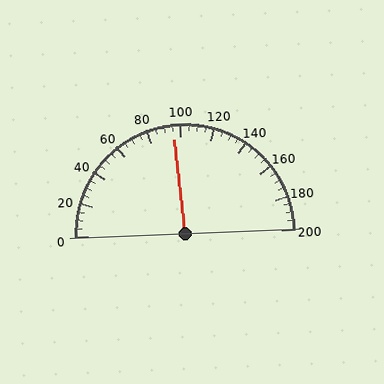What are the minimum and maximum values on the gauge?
The gauge ranges from 0 to 200.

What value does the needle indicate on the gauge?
The needle indicates approximately 95.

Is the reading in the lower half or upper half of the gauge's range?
The reading is in the lower half of the range (0 to 200).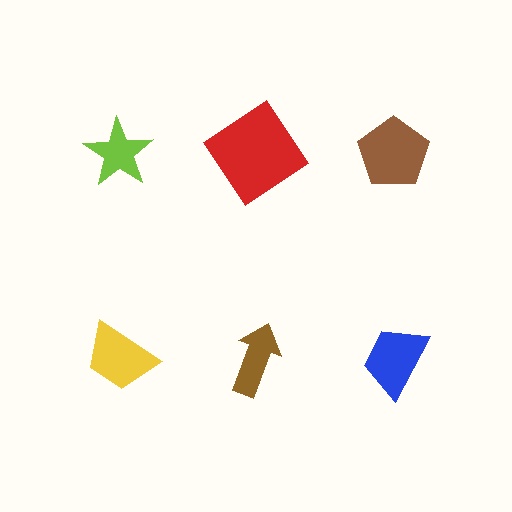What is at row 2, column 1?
A yellow trapezoid.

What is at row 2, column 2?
A brown arrow.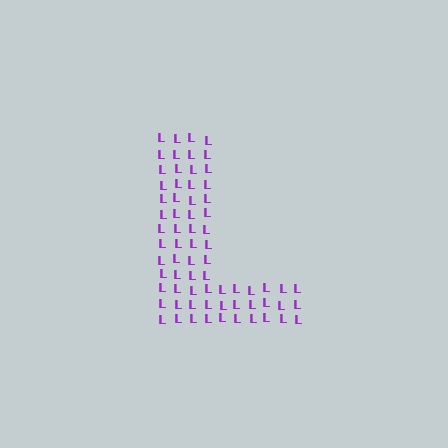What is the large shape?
The large shape is the letter L.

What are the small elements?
The small elements are letter L's.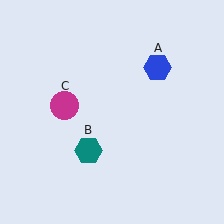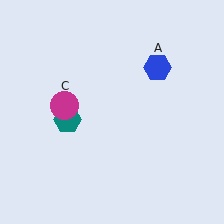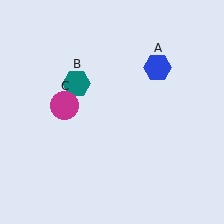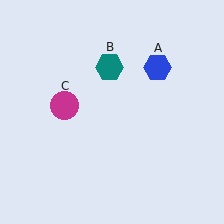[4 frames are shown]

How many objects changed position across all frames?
1 object changed position: teal hexagon (object B).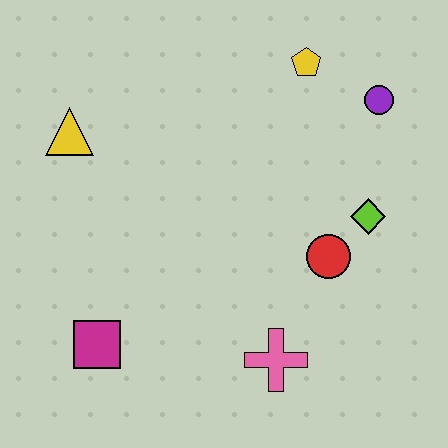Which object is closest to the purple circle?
The yellow pentagon is closest to the purple circle.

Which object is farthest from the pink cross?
The yellow triangle is farthest from the pink cross.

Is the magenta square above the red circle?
No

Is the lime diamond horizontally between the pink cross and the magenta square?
No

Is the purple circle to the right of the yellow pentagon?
Yes